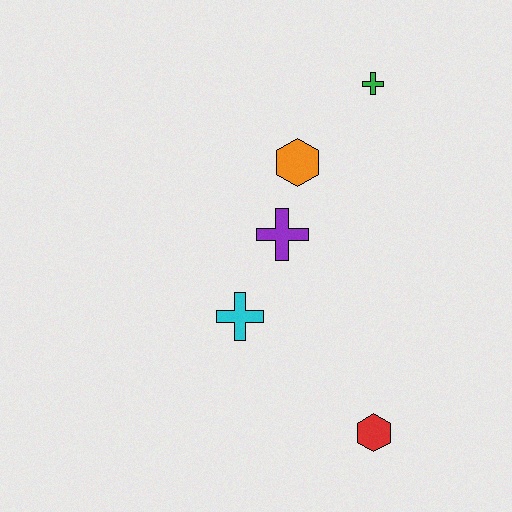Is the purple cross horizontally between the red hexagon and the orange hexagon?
No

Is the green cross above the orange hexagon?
Yes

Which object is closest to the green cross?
The orange hexagon is closest to the green cross.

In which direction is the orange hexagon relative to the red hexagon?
The orange hexagon is above the red hexagon.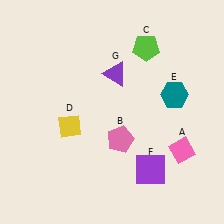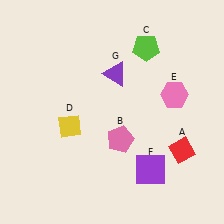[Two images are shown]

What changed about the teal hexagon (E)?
In Image 1, E is teal. In Image 2, it changed to pink.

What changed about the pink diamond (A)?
In Image 1, A is pink. In Image 2, it changed to red.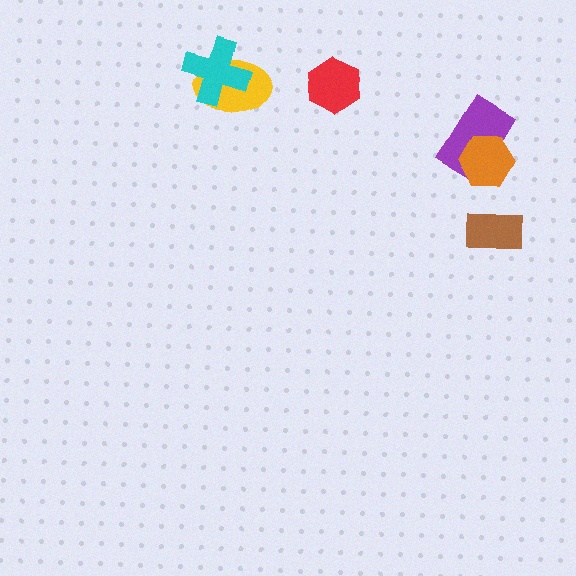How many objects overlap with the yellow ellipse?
1 object overlaps with the yellow ellipse.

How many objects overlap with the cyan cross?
1 object overlaps with the cyan cross.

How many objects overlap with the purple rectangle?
1 object overlaps with the purple rectangle.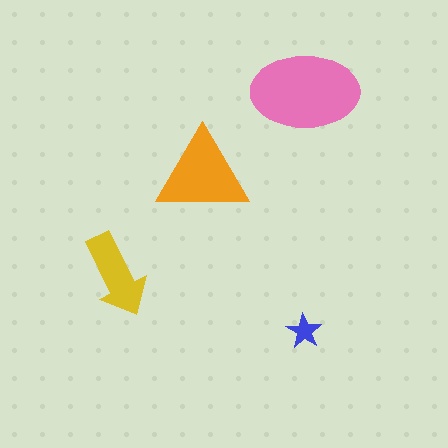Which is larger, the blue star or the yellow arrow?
The yellow arrow.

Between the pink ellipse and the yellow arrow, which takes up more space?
The pink ellipse.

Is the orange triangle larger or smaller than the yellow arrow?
Larger.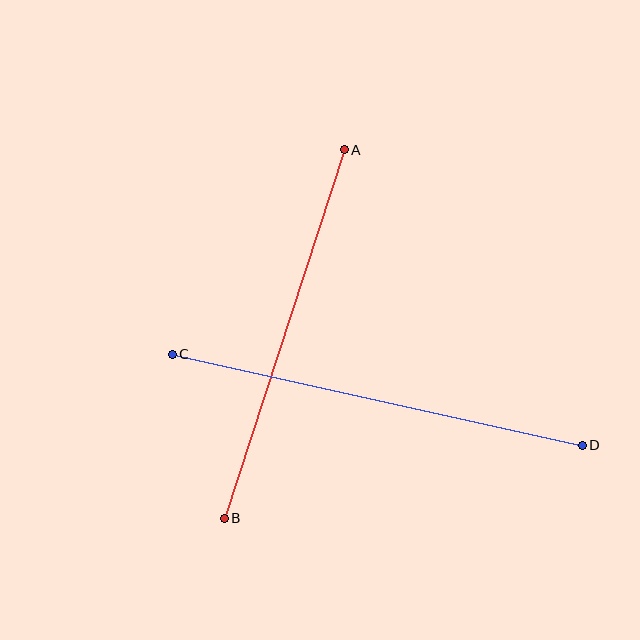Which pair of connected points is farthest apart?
Points C and D are farthest apart.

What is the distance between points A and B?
The distance is approximately 388 pixels.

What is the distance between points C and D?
The distance is approximately 420 pixels.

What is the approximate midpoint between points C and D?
The midpoint is at approximately (377, 400) pixels.